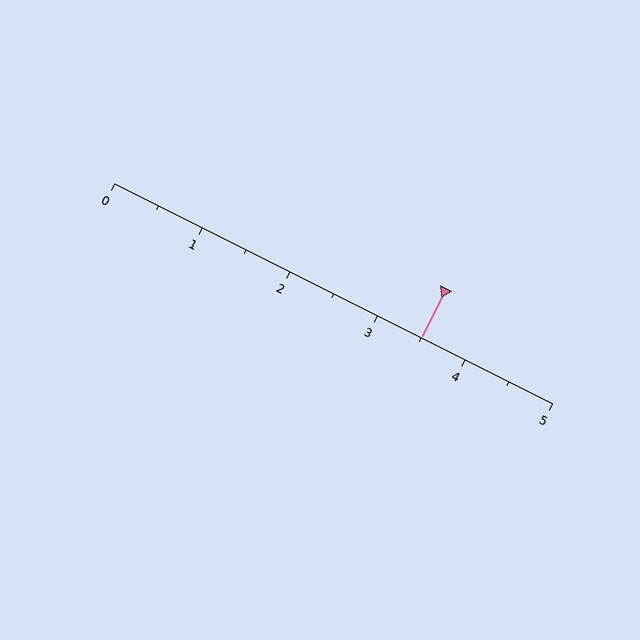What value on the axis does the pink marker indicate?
The marker indicates approximately 3.5.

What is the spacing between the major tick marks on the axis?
The major ticks are spaced 1 apart.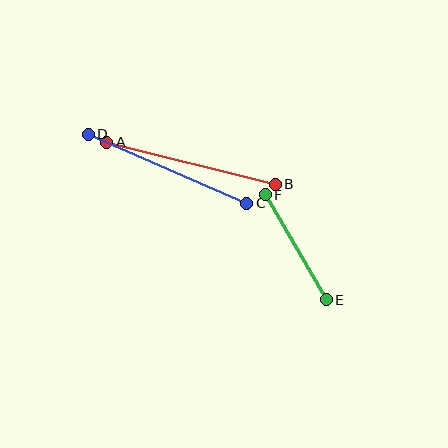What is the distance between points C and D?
The distance is approximately 173 pixels.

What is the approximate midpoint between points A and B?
The midpoint is at approximately (191, 163) pixels.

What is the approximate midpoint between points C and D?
The midpoint is at approximately (168, 169) pixels.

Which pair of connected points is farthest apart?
Points A and B are farthest apart.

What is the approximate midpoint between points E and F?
The midpoint is at approximately (296, 247) pixels.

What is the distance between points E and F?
The distance is approximately 122 pixels.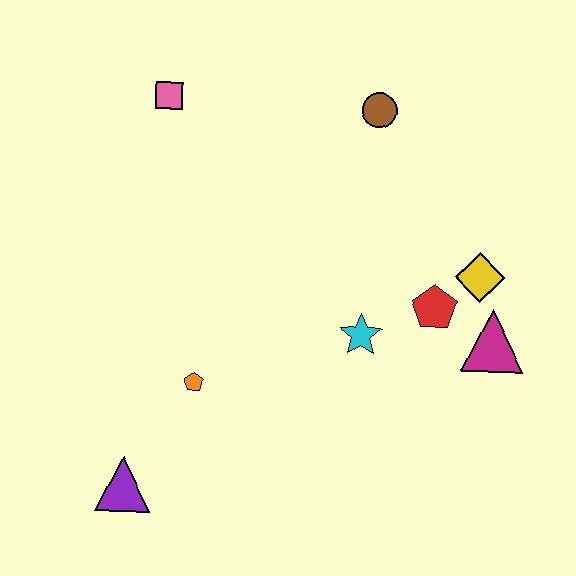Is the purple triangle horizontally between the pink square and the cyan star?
No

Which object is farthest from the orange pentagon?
The brown circle is farthest from the orange pentagon.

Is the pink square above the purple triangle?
Yes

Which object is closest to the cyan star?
The red pentagon is closest to the cyan star.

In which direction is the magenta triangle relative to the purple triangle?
The magenta triangle is to the right of the purple triangle.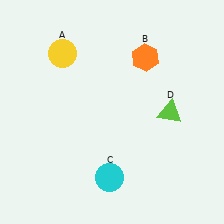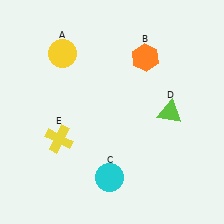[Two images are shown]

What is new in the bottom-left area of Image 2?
A yellow cross (E) was added in the bottom-left area of Image 2.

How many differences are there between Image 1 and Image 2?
There is 1 difference between the two images.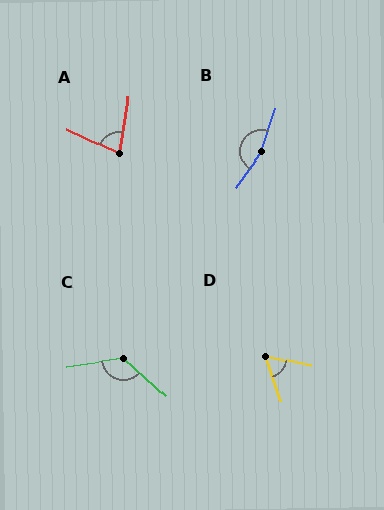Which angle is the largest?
B, at approximately 163 degrees.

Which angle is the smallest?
D, at approximately 58 degrees.